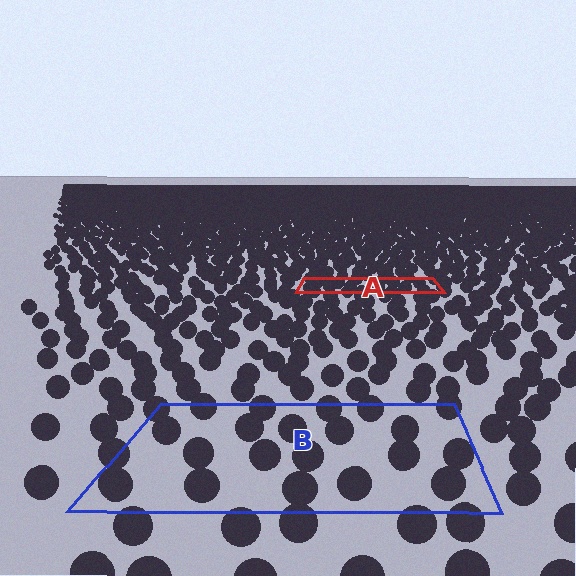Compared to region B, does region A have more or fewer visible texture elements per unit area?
Region A has more texture elements per unit area — they are packed more densely because it is farther away.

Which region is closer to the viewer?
Region B is closer. The texture elements there are larger and more spread out.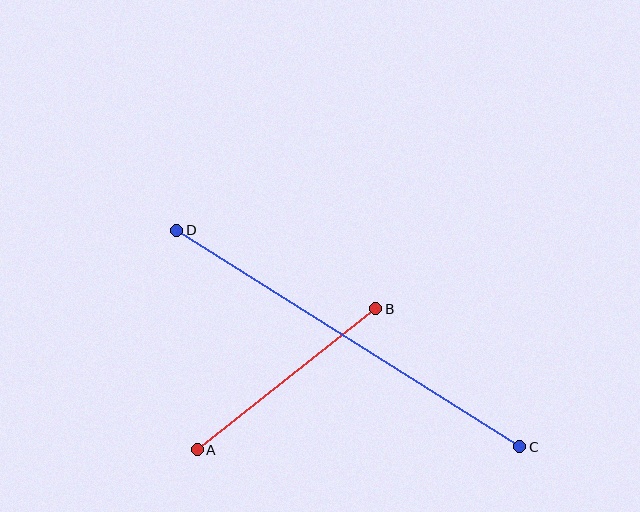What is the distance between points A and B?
The distance is approximately 227 pixels.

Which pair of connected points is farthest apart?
Points C and D are farthest apart.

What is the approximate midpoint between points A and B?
The midpoint is at approximately (286, 379) pixels.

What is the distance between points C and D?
The distance is approximately 406 pixels.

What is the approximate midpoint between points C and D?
The midpoint is at approximately (348, 338) pixels.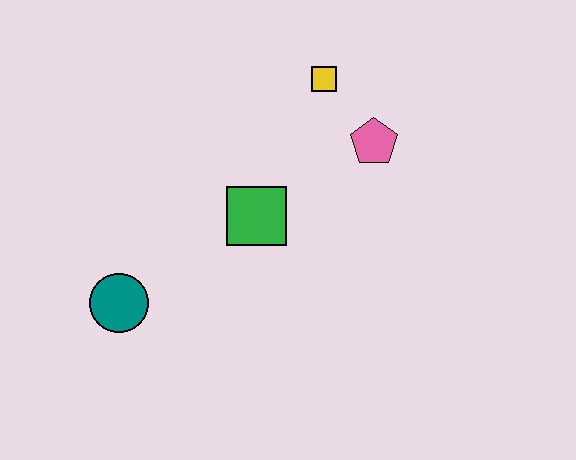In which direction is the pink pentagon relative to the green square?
The pink pentagon is to the right of the green square.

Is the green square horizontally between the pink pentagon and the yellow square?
No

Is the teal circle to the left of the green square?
Yes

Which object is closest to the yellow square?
The pink pentagon is closest to the yellow square.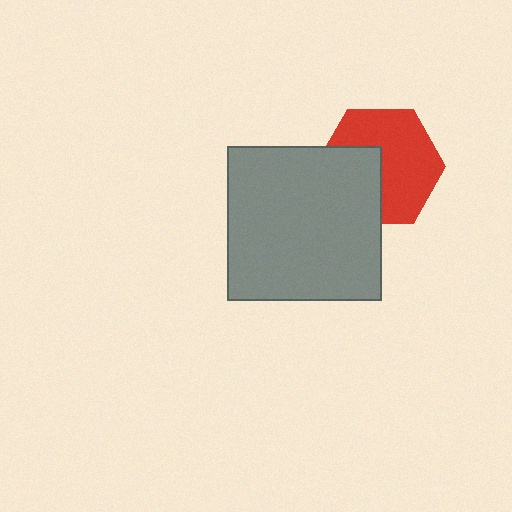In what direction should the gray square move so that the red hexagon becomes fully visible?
The gray square should move toward the lower-left. That is the shortest direction to clear the overlap and leave the red hexagon fully visible.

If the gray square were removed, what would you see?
You would see the complete red hexagon.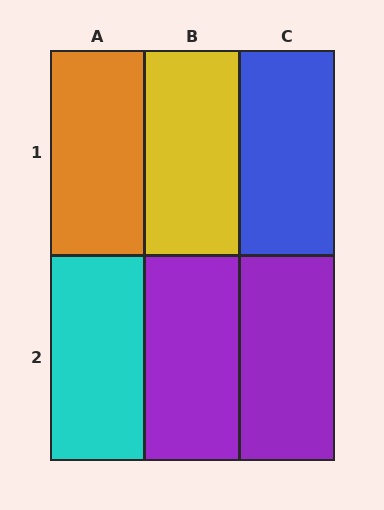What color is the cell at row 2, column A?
Cyan.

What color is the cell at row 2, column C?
Purple.